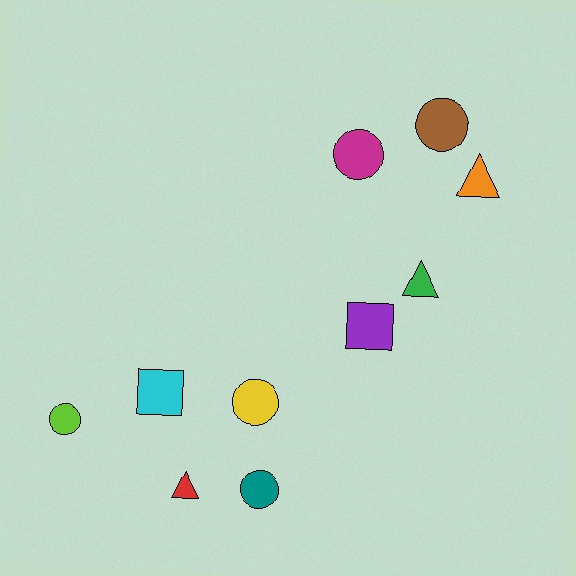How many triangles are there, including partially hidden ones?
There are 3 triangles.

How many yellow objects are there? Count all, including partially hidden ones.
There is 1 yellow object.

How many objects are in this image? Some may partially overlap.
There are 10 objects.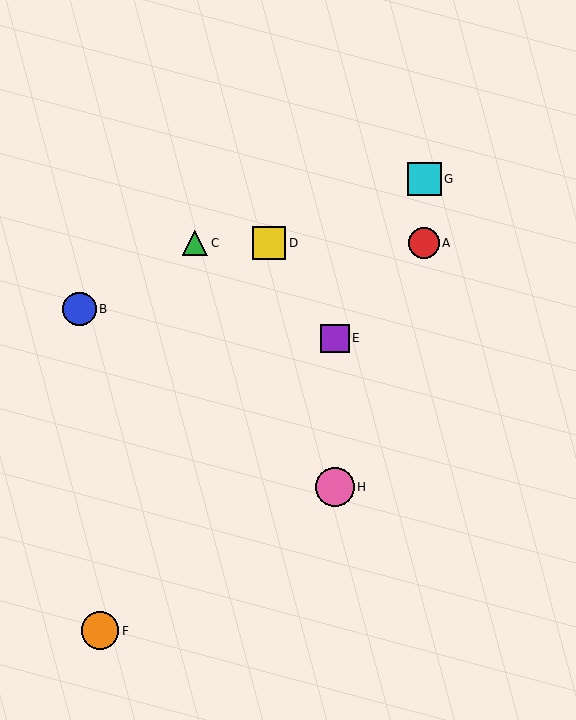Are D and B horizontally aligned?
No, D is at y≈243 and B is at y≈309.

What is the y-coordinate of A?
Object A is at y≈243.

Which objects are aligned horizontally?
Objects A, C, D are aligned horizontally.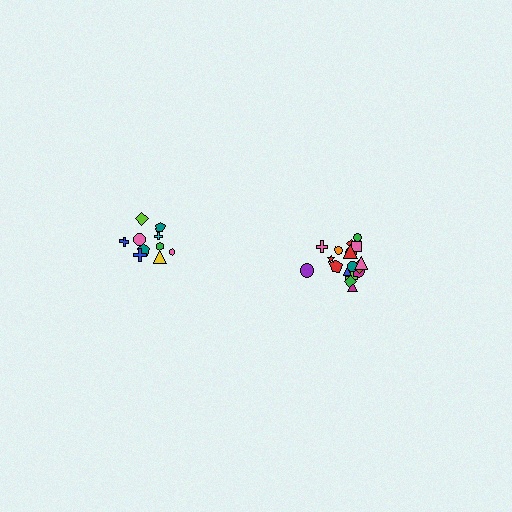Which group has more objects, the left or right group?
The right group.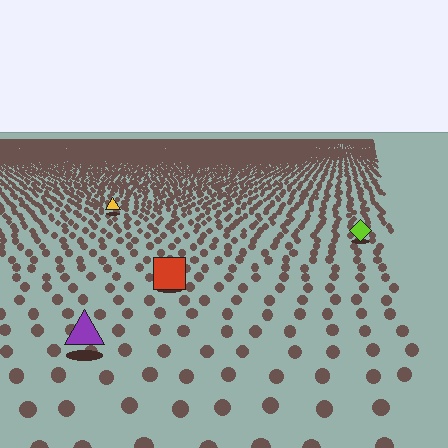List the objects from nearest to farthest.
From nearest to farthest: the purple triangle, the red square, the lime diamond, the yellow triangle.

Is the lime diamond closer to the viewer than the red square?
No. The red square is closer — you can tell from the texture gradient: the ground texture is coarser near it.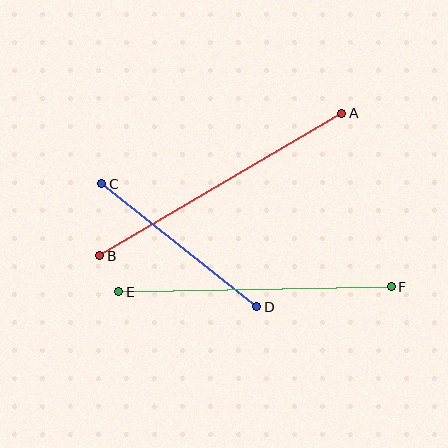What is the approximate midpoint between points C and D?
The midpoint is at approximately (179, 245) pixels.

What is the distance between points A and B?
The distance is approximately 281 pixels.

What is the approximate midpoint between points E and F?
The midpoint is at approximately (255, 289) pixels.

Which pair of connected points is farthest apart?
Points A and B are farthest apart.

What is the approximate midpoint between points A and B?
The midpoint is at approximately (221, 185) pixels.